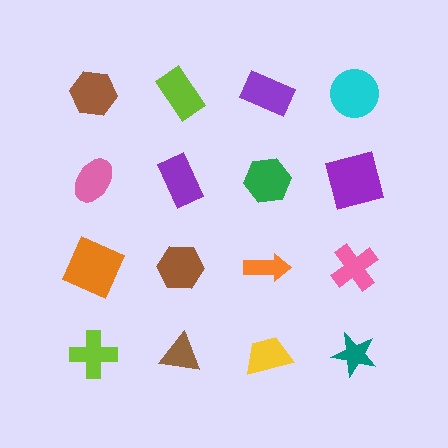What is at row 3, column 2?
A brown hexagon.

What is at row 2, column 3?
A green hexagon.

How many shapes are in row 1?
4 shapes.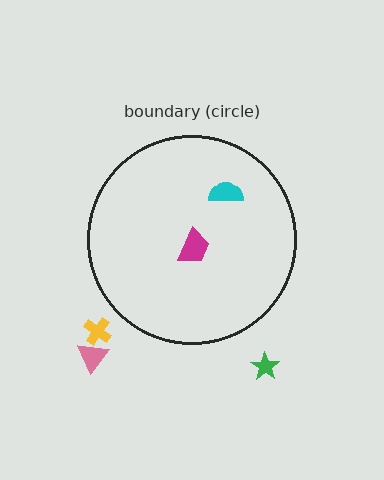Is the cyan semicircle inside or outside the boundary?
Inside.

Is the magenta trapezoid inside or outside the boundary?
Inside.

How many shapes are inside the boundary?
2 inside, 3 outside.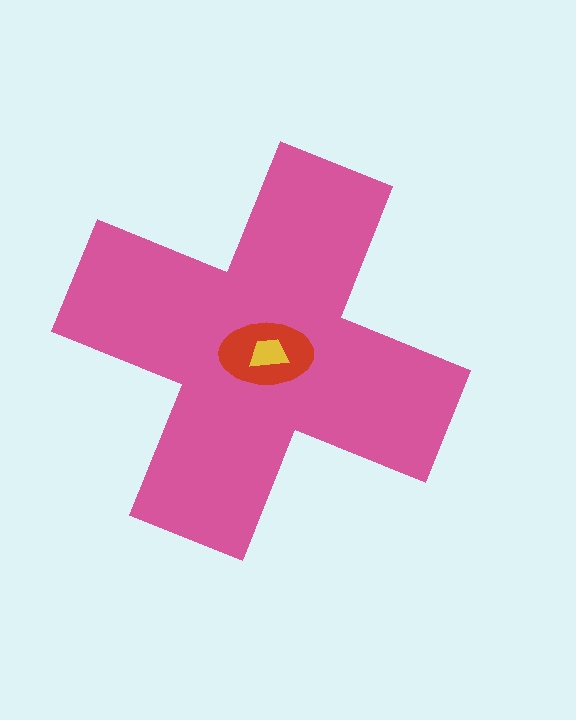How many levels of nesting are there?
3.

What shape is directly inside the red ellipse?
The yellow trapezoid.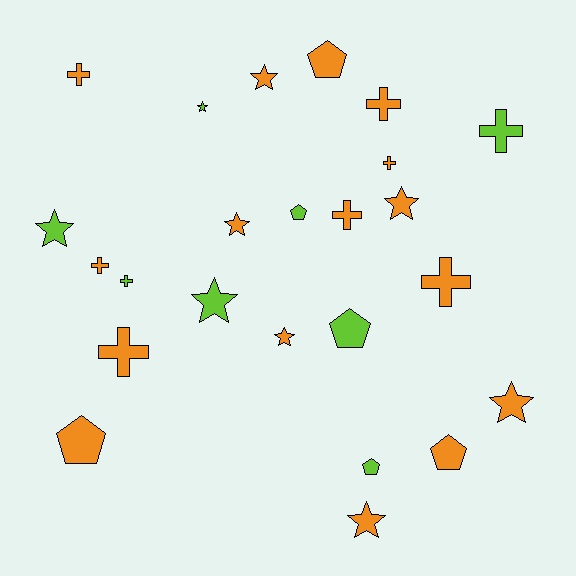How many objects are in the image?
There are 24 objects.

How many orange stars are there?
There are 6 orange stars.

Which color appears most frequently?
Orange, with 16 objects.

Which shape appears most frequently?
Star, with 9 objects.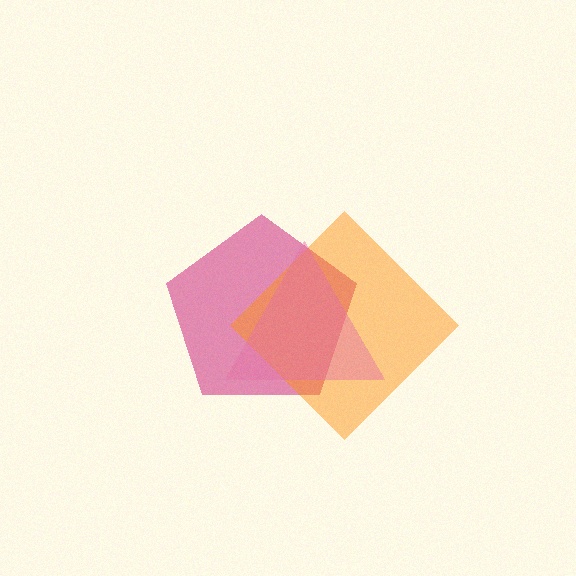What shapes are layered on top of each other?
The layered shapes are: a magenta pentagon, an orange diamond, a pink triangle.